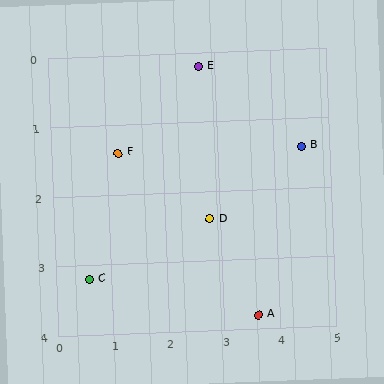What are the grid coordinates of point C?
Point C is at approximately (0.6, 3.2).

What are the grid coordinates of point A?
Point A is at approximately (3.6, 3.8).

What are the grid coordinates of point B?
Point B is at approximately (4.5, 1.4).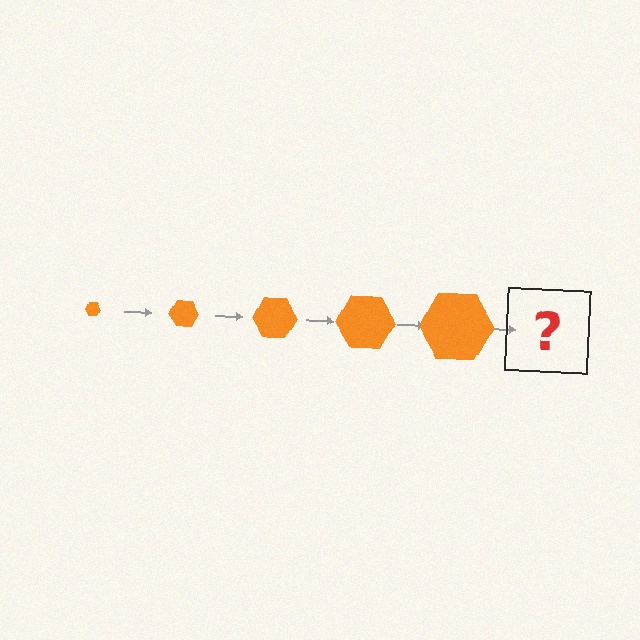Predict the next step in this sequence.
The next step is an orange hexagon, larger than the previous one.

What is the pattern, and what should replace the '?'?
The pattern is that the hexagon gets progressively larger each step. The '?' should be an orange hexagon, larger than the previous one.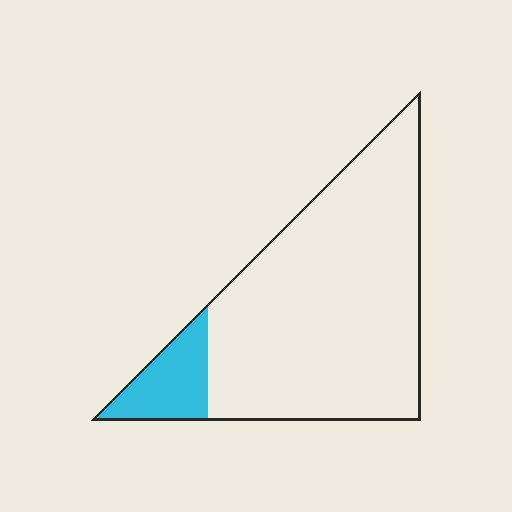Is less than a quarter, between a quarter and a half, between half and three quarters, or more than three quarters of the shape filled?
Less than a quarter.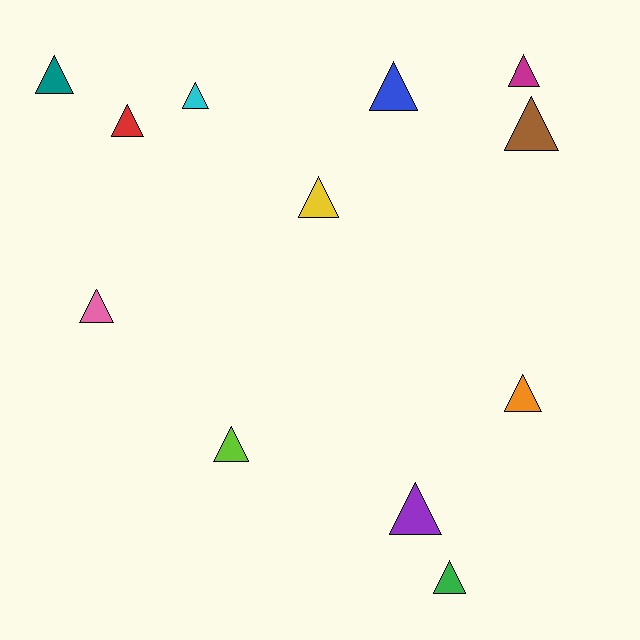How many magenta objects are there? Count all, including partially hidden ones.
There is 1 magenta object.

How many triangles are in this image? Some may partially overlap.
There are 12 triangles.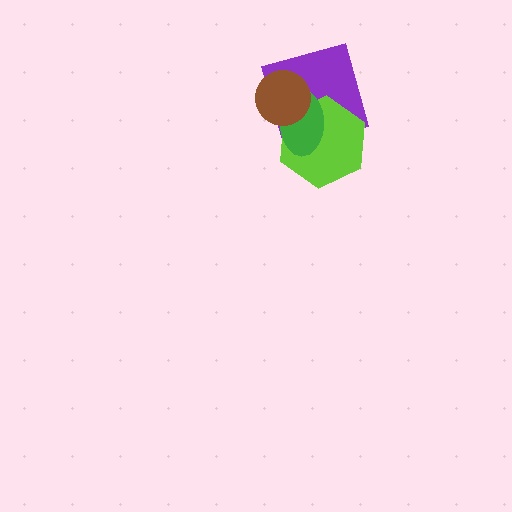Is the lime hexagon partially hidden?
Yes, it is partially covered by another shape.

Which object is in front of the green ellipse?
The brown circle is in front of the green ellipse.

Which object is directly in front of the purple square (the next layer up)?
The lime hexagon is directly in front of the purple square.